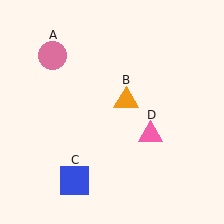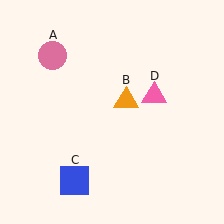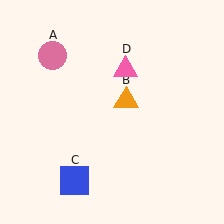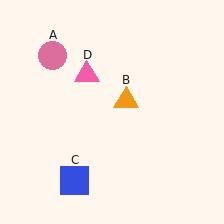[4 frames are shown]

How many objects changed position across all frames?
1 object changed position: pink triangle (object D).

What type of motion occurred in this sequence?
The pink triangle (object D) rotated counterclockwise around the center of the scene.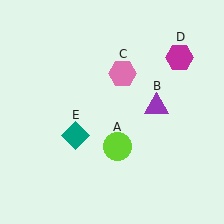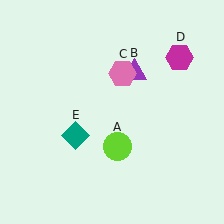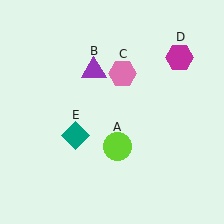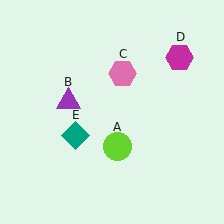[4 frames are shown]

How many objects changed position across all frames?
1 object changed position: purple triangle (object B).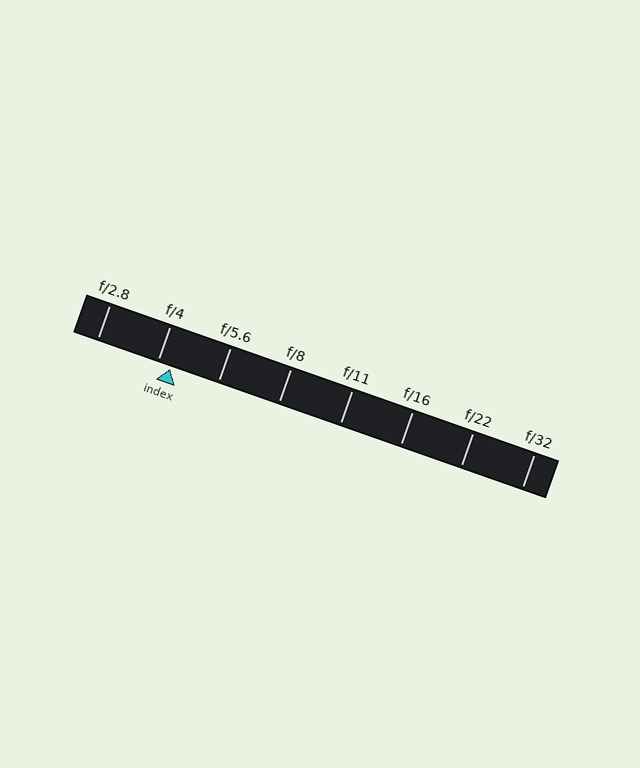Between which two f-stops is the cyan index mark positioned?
The index mark is between f/4 and f/5.6.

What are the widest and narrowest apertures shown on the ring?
The widest aperture shown is f/2.8 and the narrowest is f/32.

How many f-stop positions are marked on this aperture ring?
There are 8 f-stop positions marked.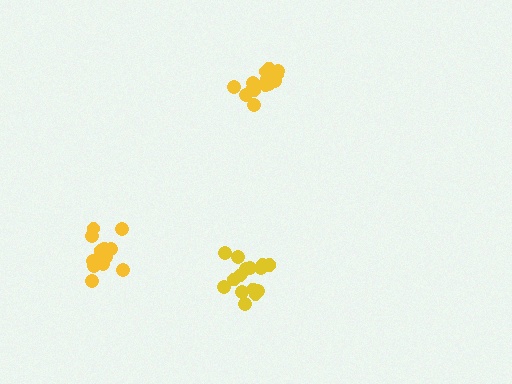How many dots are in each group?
Group 1: 16 dots, Group 2: 15 dots, Group 3: 15 dots (46 total).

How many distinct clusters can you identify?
There are 3 distinct clusters.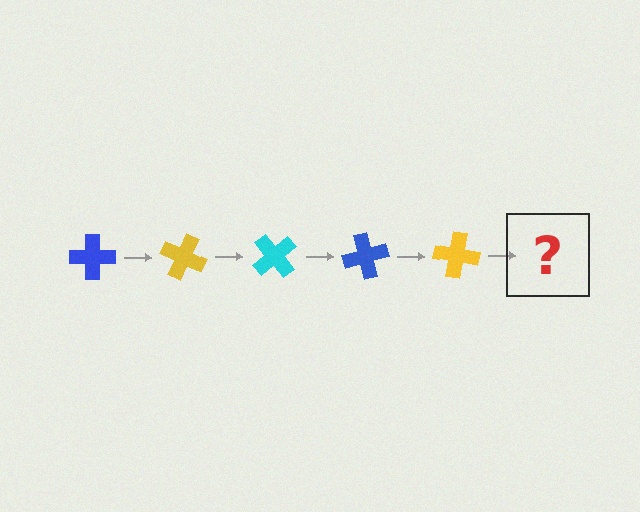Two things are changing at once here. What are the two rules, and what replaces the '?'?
The two rules are that it rotates 25 degrees each step and the color cycles through blue, yellow, and cyan. The '?' should be a cyan cross, rotated 125 degrees from the start.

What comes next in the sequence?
The next element should be a cyan cross, rotated 125 degrees from the start.